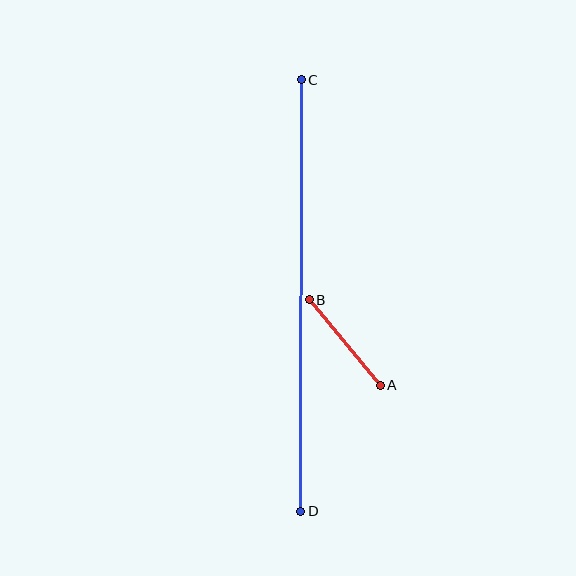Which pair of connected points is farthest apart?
Points C and D are farthest apart.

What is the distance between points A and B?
The distance is approximately 111 pixels.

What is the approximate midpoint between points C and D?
The midpoint is at approximately (301, 295) pixels.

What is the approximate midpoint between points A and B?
The midpoint is at approximately (345, 343) pixels.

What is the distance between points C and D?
The distance is approximately 432 pixels.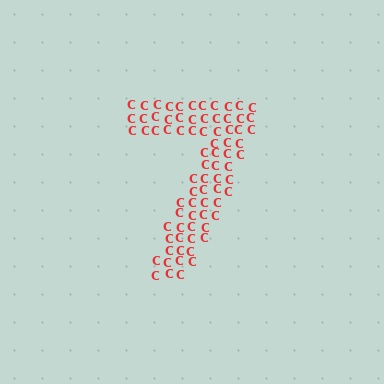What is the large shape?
The large shape is the digit 7.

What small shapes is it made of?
It is made of small letter C's.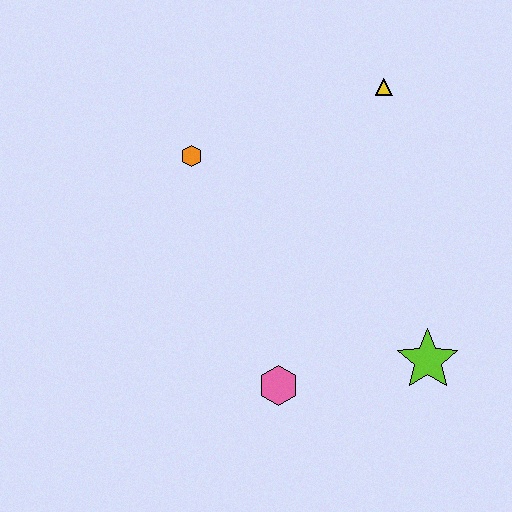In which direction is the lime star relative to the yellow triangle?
The lime star is below the yellow triangle.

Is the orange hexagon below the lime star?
No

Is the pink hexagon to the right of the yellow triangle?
No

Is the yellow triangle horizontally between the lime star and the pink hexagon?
Yes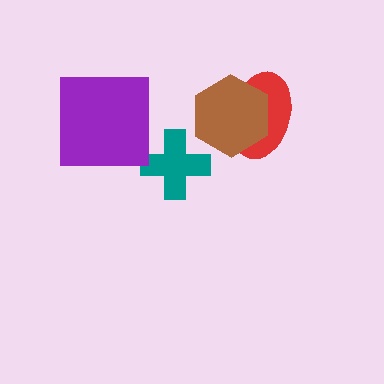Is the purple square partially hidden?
No, no other shape covers it.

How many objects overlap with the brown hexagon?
1 object overlaps with the brown hexagon.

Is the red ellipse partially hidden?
Yes, it is partially covered by another shape.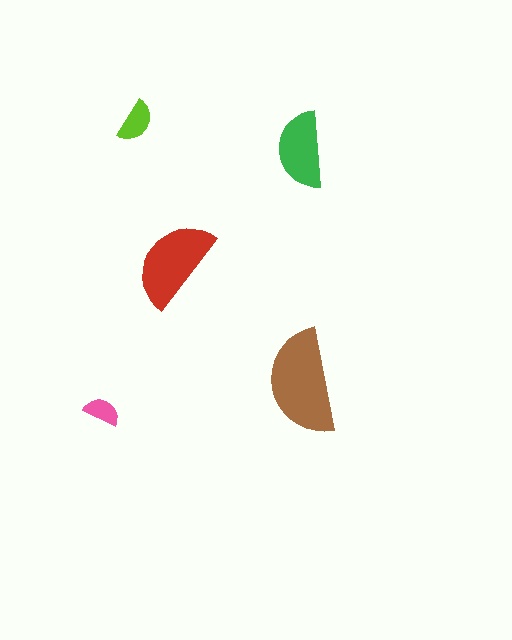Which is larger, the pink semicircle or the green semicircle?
The green one.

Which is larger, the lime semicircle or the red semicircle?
The red one.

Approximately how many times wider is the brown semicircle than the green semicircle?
About 1.5 times wider.